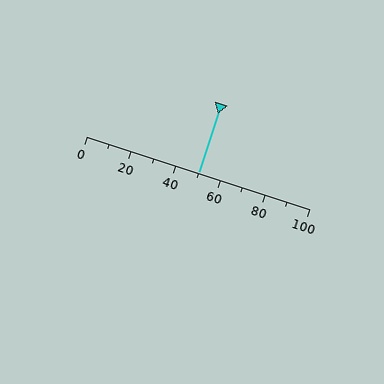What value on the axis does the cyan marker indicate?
The marker indicates approximately 50.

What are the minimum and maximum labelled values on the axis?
The axis runs from 0 to 100.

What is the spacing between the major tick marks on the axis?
The major ticks are spaced 20 apart.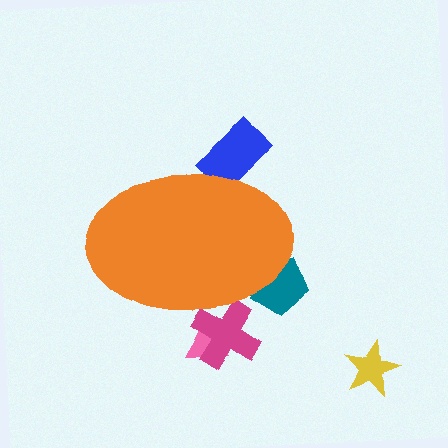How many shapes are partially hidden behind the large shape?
4 shapes are partially hidden.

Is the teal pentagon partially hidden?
Yes, the teal pentagon is partially hidden behind the orange ellipse.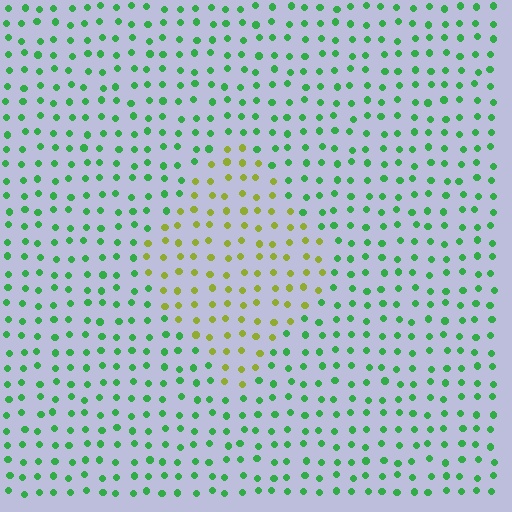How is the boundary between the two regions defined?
The boundary is defined purely by a slight shift in hue (about 56 degrees). Spacing, size, and orientation are identical on both sides.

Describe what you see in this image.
The image is filled with small green elements in a uniform arrangement. A diamond-shaped region is visible where the elements are tinted to a slightly different hue, forming a subtle color boundary.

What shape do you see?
I see a diamond.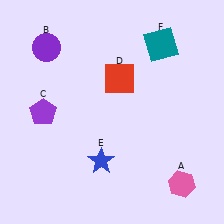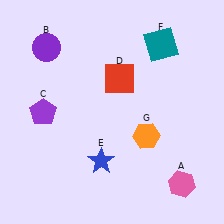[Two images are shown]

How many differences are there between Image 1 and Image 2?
There is 1 difference between the two images.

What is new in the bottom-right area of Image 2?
An orange hexagon (G) was added in the bottom-right area of Image 2.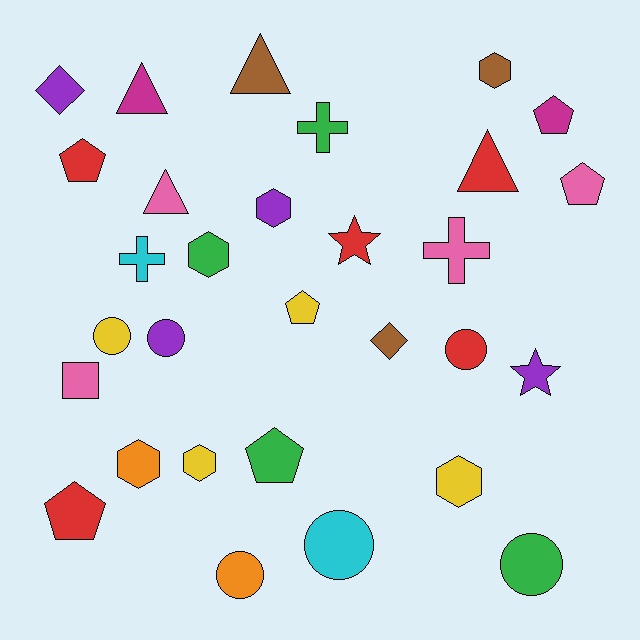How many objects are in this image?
There are 30 objects.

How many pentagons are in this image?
There are 6 pentagons.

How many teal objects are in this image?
There are no teal objects.